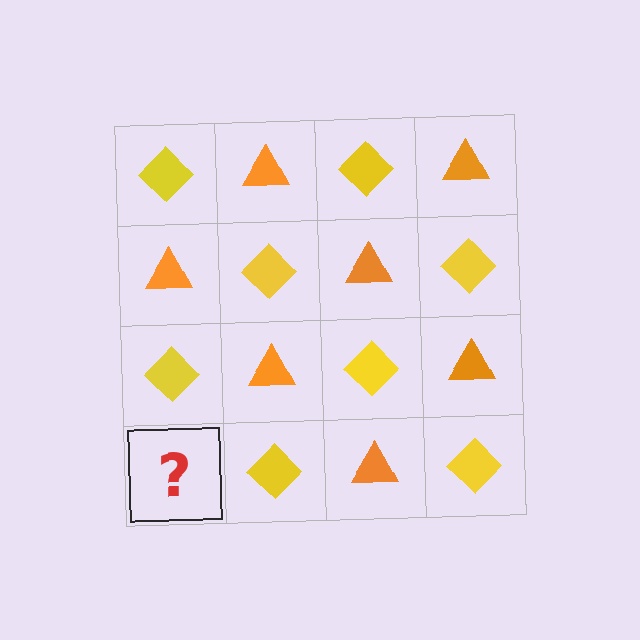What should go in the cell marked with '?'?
The missing cell should contain an orange triangle.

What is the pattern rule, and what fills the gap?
The rule is that it alternates yellow diamond and orange triangle in a checkerboard pattern. The gap should be filled with an orange triangle.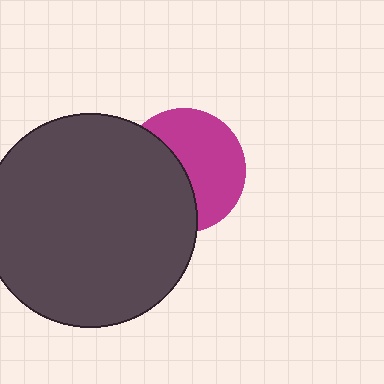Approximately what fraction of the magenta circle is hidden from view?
Roughly 45% of the magenta circle is hidden behind the dark gray circle.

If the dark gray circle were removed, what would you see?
You would see the complete magenta circle.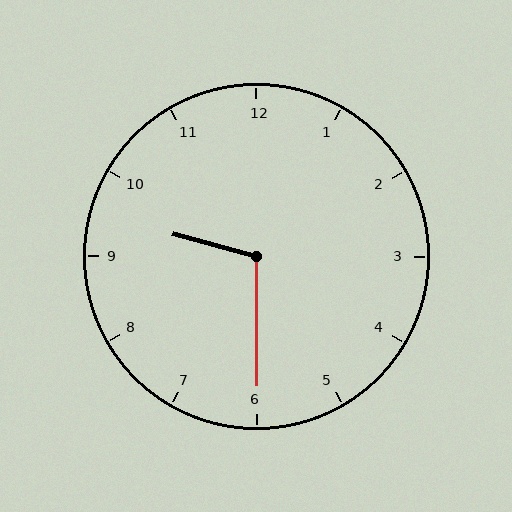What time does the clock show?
9:30.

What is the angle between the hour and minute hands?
Approximately 105 degrees.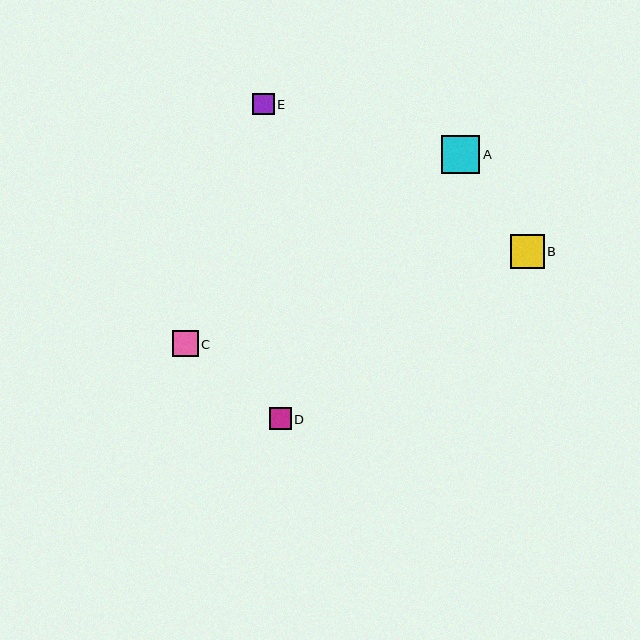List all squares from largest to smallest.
From largest to smallest: A, B, C, D, E.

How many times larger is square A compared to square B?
Square A is approximately 1.1 times the size of square B.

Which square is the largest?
Square A is the largest with a size of approximately 38 pixels.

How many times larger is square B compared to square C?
Square B is approximately 1.3 times the size of square C.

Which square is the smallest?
Square E is the smallest with a size of approximately 22 pixels.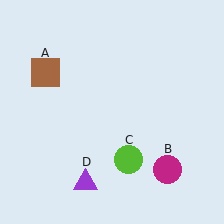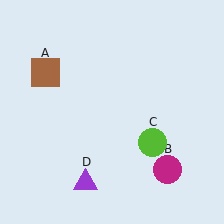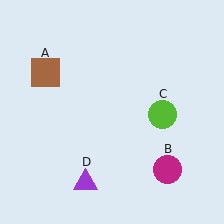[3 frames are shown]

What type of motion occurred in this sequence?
The lime circle (object C) rotated counterclockwise around the center of the scene.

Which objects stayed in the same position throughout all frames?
Brown square (object A) and magenta circle (object B) and purple triangle (object D) remained stationary.